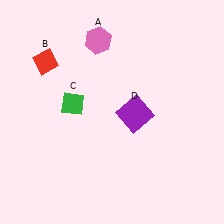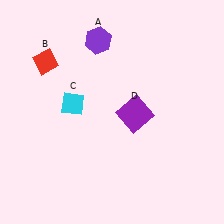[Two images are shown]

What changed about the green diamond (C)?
In Image 1, C is green. In Image 2, it changed to cyan.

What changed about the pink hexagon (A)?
In Image 1, A is pink. In Image 2, it changed to purple.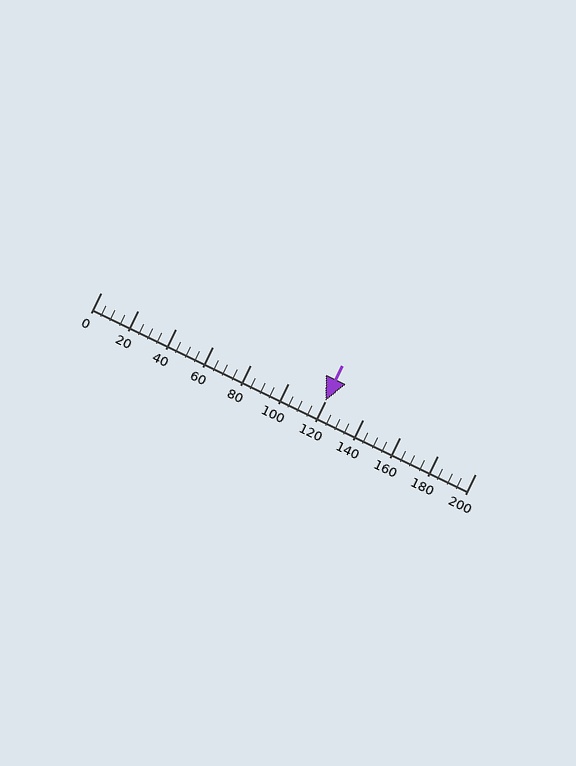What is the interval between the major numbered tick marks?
The major tick marks are spaced 20 units apart.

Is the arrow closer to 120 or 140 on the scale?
The arrow is closer to 120.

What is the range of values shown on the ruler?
The ruler shows values from 0 to 200.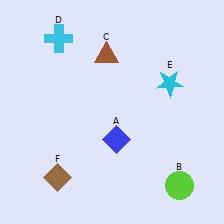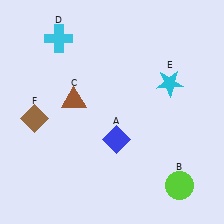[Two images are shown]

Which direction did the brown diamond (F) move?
The brown diamond (F) moved up.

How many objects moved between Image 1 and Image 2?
2 objects moved between the two images.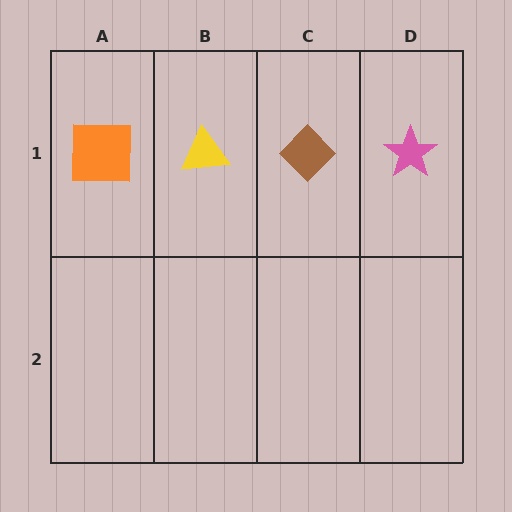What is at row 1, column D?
A pink star.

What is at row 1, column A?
An orange square.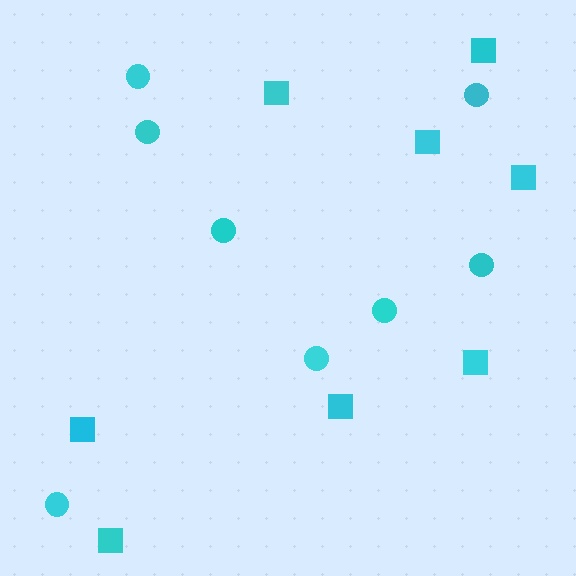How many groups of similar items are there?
There are 2 groups: one group of squares (8) and one group of circles (8).